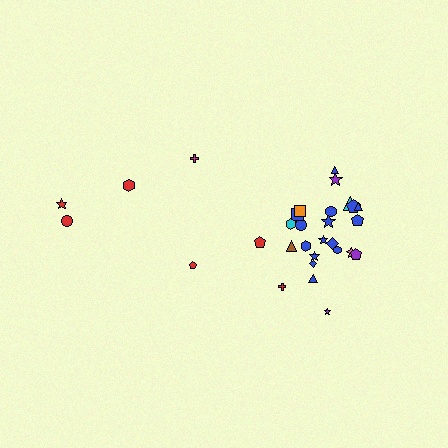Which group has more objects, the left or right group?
The right group.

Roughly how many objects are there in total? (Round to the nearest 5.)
Roughly 30 objects in total.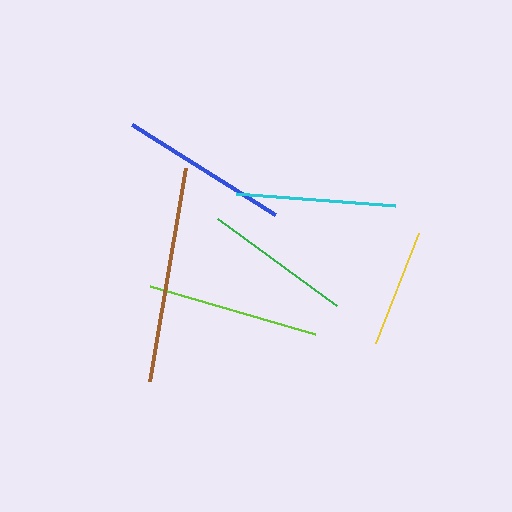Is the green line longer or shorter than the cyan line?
The cyan line is longer than the green line.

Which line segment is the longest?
The brown line is the longest at approximately 216 pixels.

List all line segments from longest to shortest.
From longest to shortest: brown, lime, blue, cyan, green, yellow.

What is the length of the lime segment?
The lime segment is approximately 172 pixels long.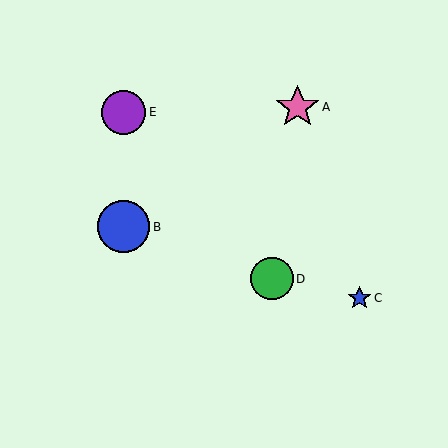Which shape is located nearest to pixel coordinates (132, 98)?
The purple circle (labeled E) at (124, 112) is nearest to that location.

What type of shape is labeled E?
Shape E is a purple circle.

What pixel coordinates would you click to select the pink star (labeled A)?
Click at (297, 107) to select the pink star A.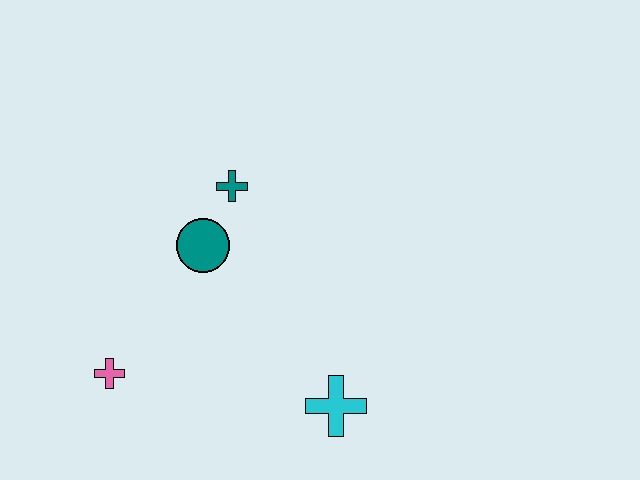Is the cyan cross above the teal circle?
No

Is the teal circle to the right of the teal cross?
No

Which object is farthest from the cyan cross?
The teal cross is farthest from the cyan cross.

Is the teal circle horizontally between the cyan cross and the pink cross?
Yes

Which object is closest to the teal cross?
The teal circle is closest to the teal cross.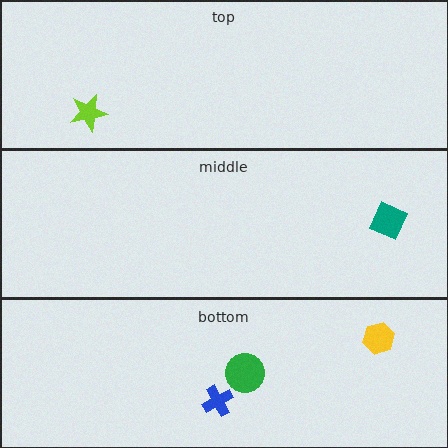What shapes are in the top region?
The lime star.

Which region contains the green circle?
The bottom region.